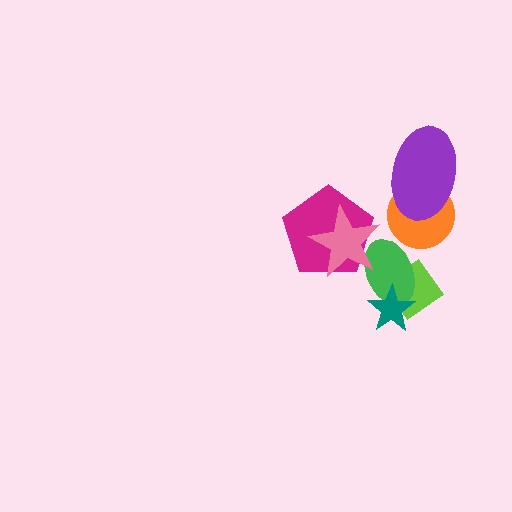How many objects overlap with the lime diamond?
2 objects overlap with the lime diamond.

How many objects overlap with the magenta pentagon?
2 objects overlap with the magenta pentagon.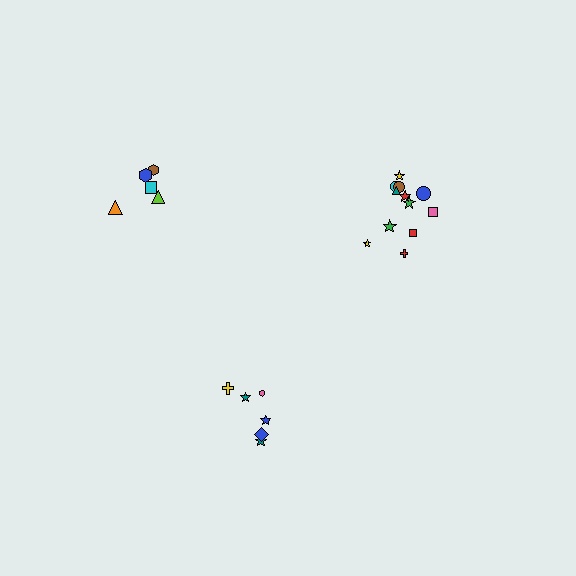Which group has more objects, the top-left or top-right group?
The top-right group.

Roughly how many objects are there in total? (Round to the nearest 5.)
Roughly 25 objects in total.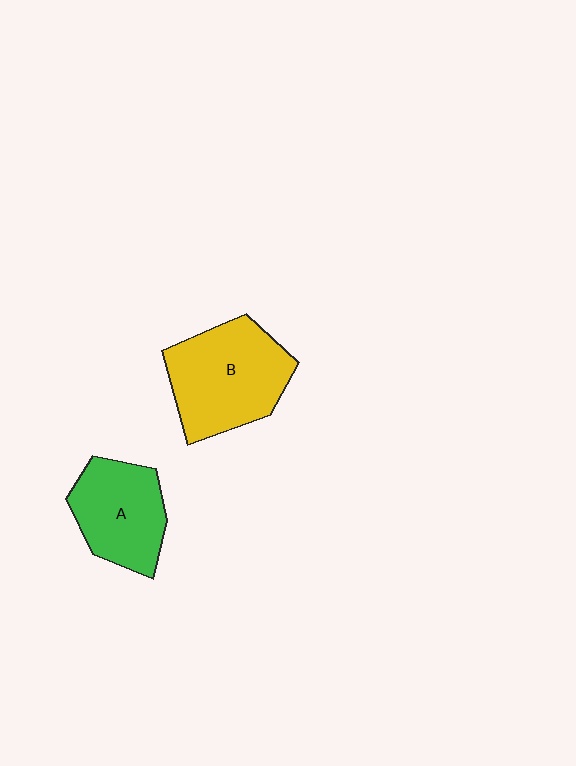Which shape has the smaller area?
Shape A (green).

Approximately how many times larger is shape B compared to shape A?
Approximately 1.3 times.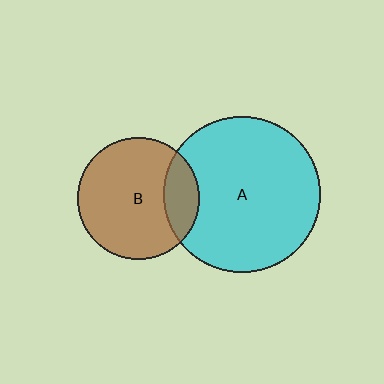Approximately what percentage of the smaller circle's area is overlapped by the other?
Approximately 20%.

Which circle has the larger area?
Circle A (cyan).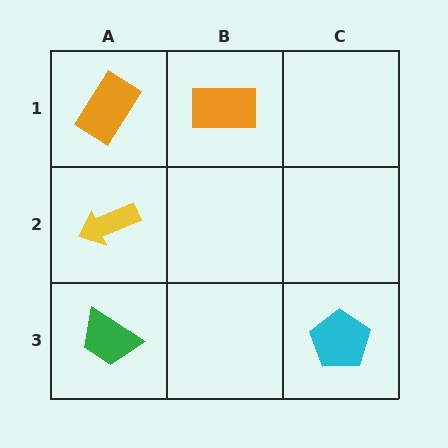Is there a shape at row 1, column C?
No, that cell is empty.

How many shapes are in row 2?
1 shape.